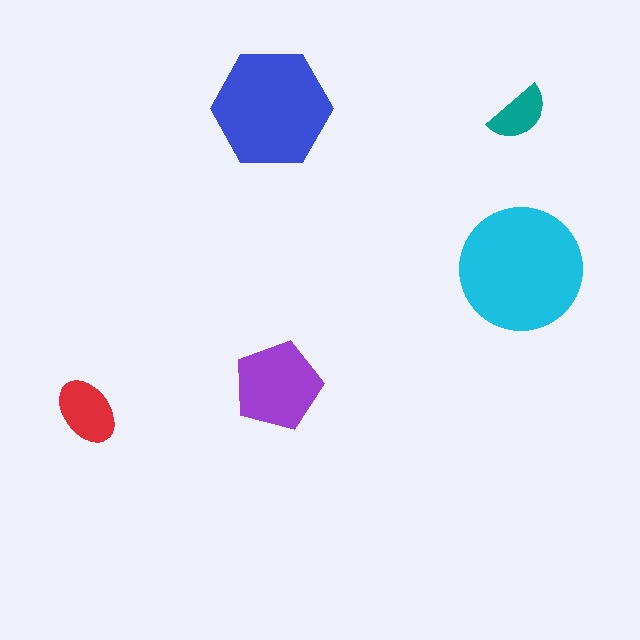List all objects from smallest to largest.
The teal semicircle, the red ellipse, the purple pentagon, the blue hexagon, the cyan circle.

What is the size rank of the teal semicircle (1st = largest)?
5th.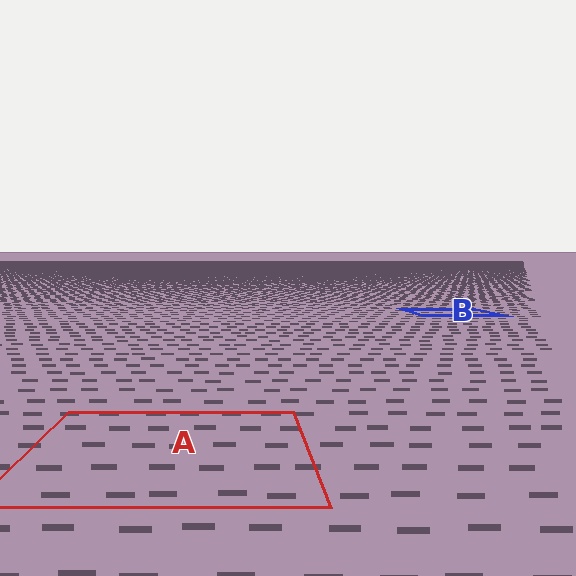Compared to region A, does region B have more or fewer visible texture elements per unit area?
Region B has more texture elements per unit area — they are packed more densely because it is farther away.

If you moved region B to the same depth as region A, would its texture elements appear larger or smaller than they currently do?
They would appear larger. At a closer depth, the same texture elements are projected at a bigger on-screen size.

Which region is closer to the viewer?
Region A is closer. The texture elements there are larger and more spread out.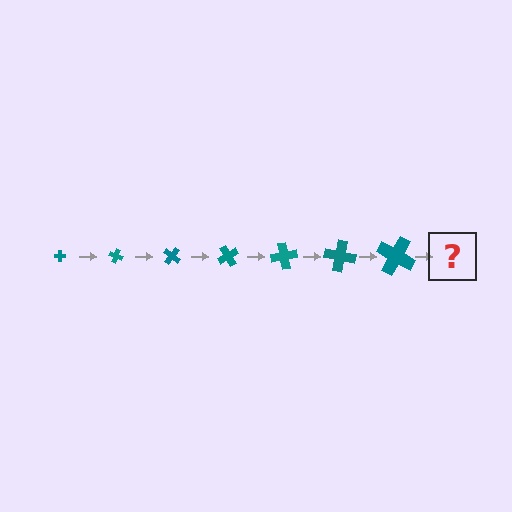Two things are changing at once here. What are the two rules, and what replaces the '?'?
The two rules are that the cross grows larger each step and it rotates 20 degrees each step. The '?' should be a cross, larger than the previous one and rotated 140 degrees from the start.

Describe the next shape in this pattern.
It should be a cross, larger than the previous one and rotated 140 degrees from the start.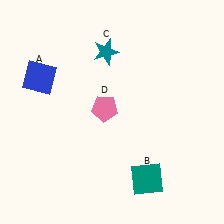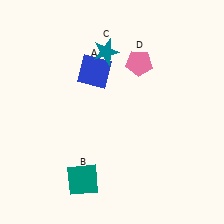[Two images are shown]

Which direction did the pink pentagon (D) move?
The pink pentagon (D) moved up.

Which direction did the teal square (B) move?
The teal square (B) moved left.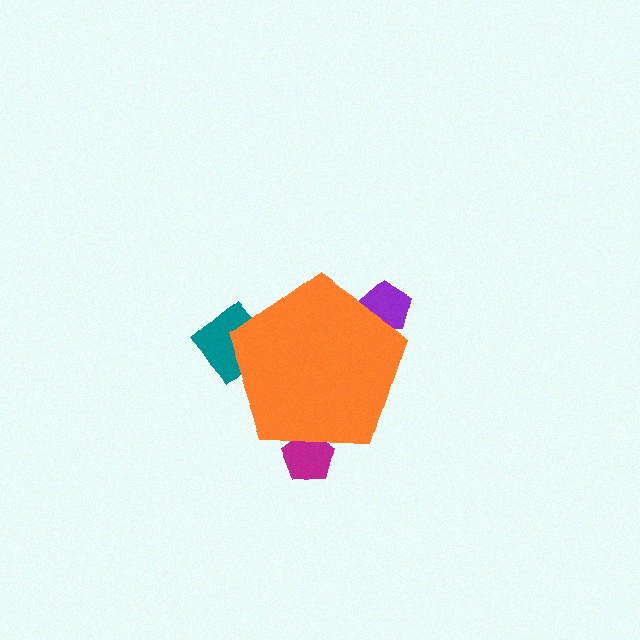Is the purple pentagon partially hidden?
Yes, the purple pentagon is partially hidden behind the orange pentagon.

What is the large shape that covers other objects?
An orange pentagon.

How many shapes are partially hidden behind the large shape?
3 shapes are partially hidden.